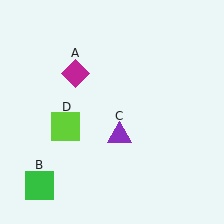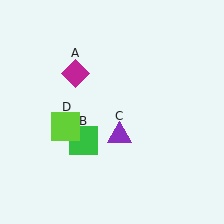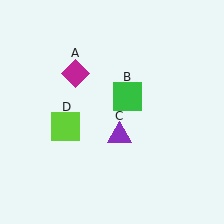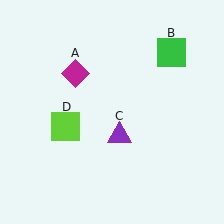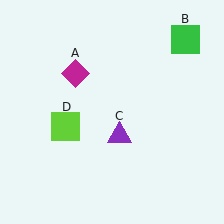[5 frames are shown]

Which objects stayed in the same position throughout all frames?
Magenta diamond (object A) and purple triangle (object C) and lime square (object D) remained stationary.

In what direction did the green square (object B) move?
The green square (object B) moved up and to the right.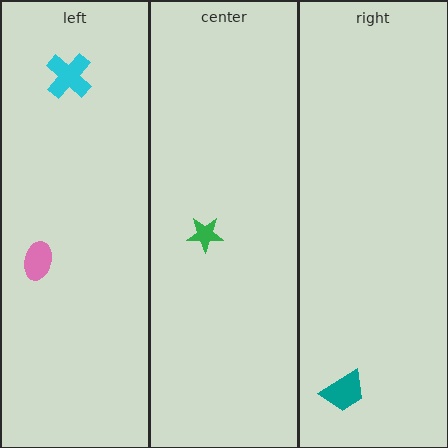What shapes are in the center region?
The green star.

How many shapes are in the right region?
1.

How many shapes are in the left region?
2.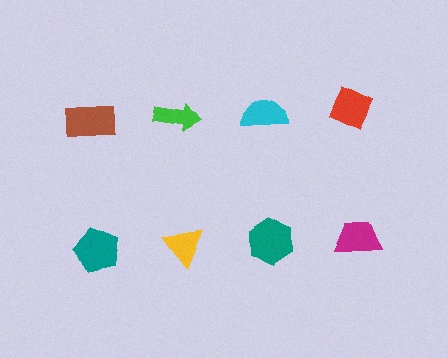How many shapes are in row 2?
4 shapes.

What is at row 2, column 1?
A teal pentagon.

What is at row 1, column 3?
A cyan semicircle.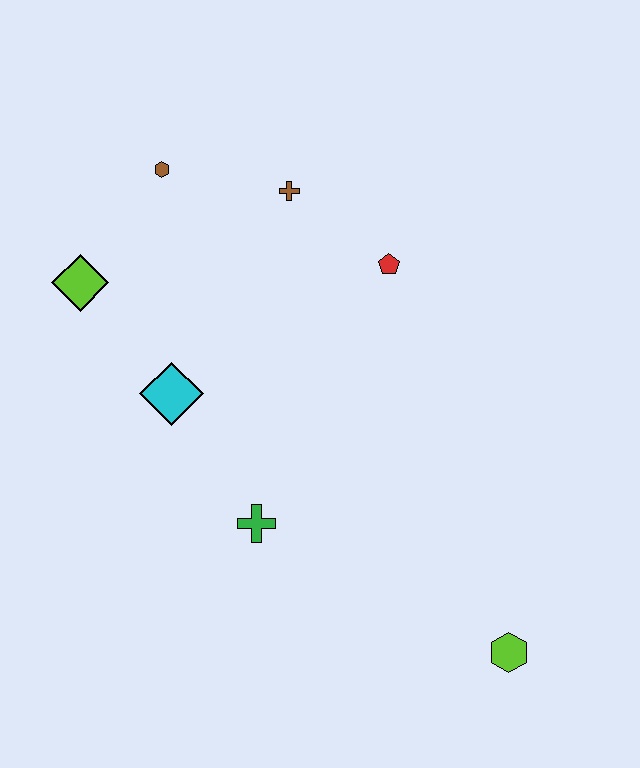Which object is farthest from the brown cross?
The lime hexagon is farthest from the brown cross.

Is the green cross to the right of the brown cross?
No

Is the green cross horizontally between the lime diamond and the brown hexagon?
No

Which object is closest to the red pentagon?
The brown cross is closest to the red pentagon.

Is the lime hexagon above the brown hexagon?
No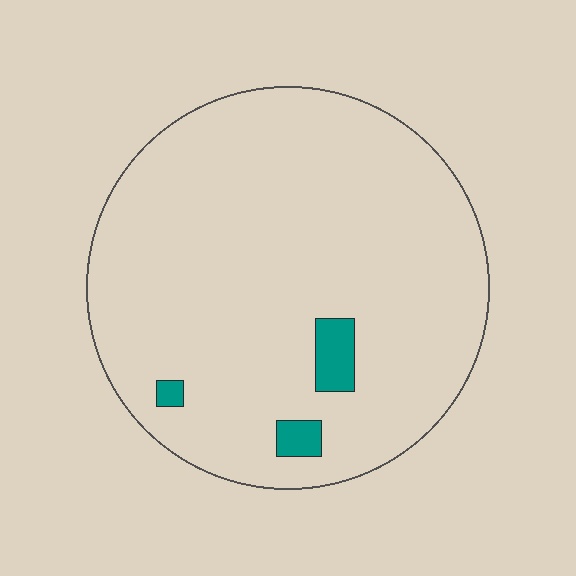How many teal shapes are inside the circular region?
3.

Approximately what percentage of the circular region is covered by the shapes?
Approximately 5%.